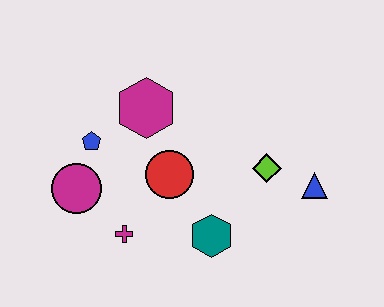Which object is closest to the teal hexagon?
The red circle is closest to the teal hexagon.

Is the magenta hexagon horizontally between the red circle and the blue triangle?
No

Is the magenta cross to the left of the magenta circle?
No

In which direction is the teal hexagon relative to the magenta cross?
The teal hexagon is to the right of the magenta cross.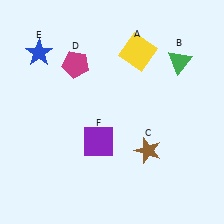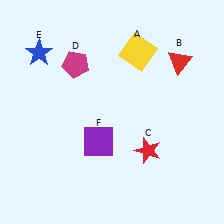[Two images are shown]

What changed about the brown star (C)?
In Image 1, C is brown. In Image 2, it changed to red.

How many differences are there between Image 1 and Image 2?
There are 2 differences between the two images.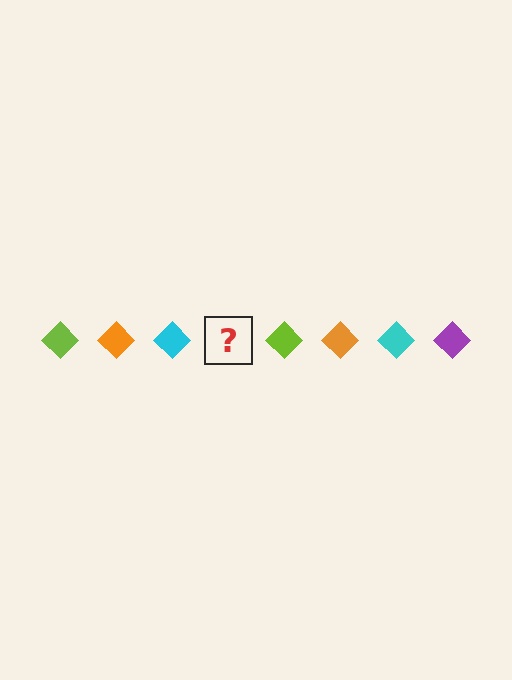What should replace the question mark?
The question mark should be replaced with a purple diamond.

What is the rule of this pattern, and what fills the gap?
The rule is that the pattern cycles through lime, orange, cyan, purple diamonds. The gap should be filled with a purple diamond.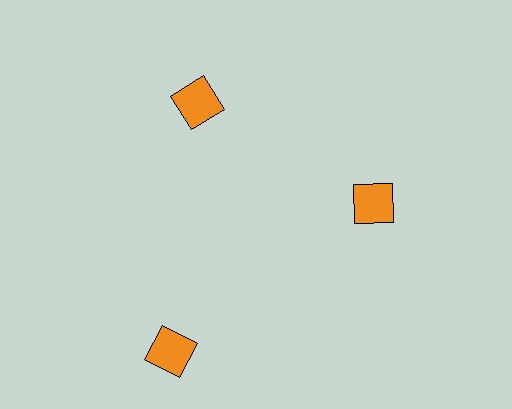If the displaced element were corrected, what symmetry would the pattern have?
It would have 3-fold rotational symmetry — the pattern would map onto itself every 120 degrees.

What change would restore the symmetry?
The symmetry would be restored by moving it inward, back onto the ring so that all 3 squares sit at equal angles and equal distance from the center.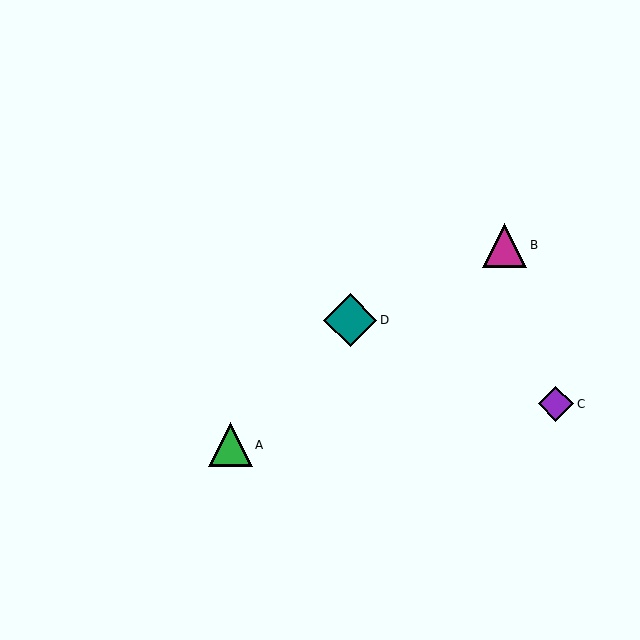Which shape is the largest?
The teal diamond (labeled D) is the largest.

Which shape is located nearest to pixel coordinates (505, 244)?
The magenta triangle (labeled B) at (505, 245) is nearest to that location.